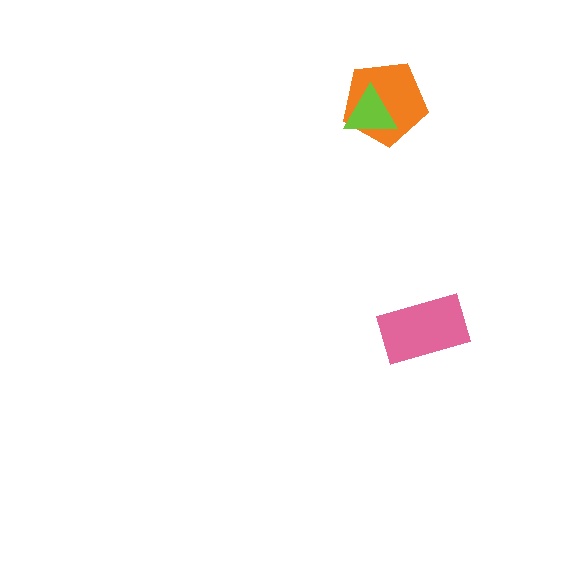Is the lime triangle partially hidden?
No, no other shape covers it.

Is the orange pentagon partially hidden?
Yes, it is partially covered by another shape.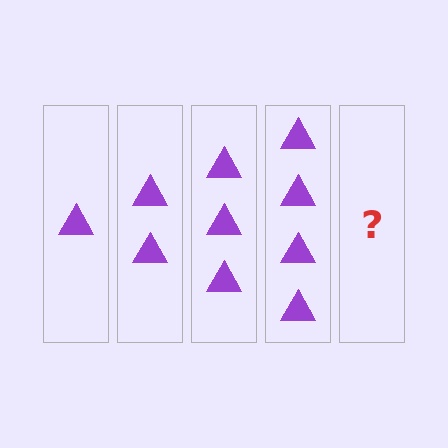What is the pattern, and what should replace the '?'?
The pattern is that each step adds one more triangle. The '?' should be 5 triangles.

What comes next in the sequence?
The next element should be 5 triangles.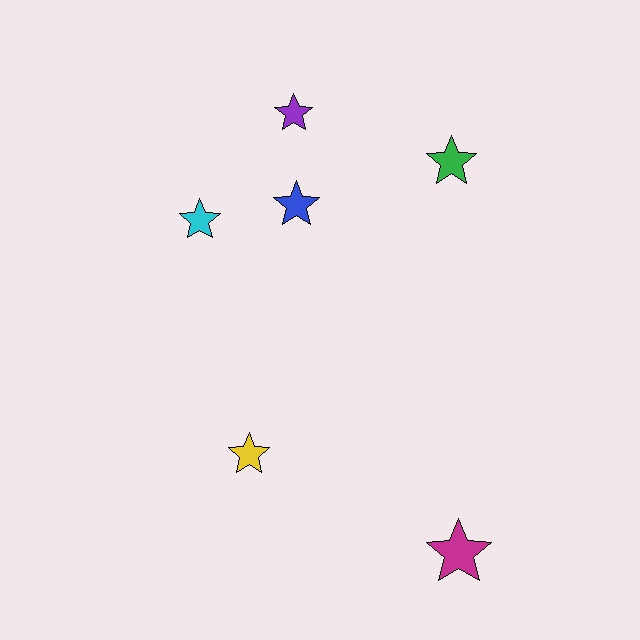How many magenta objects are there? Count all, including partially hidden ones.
There is 1 magenta object.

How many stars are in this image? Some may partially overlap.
There are 6 stars.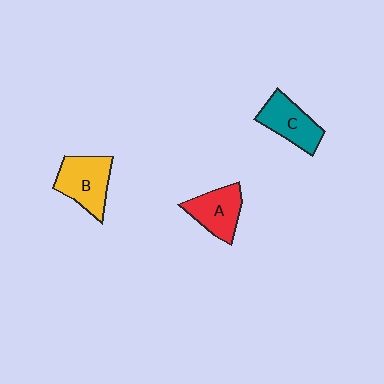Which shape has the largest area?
Shape B (yellow).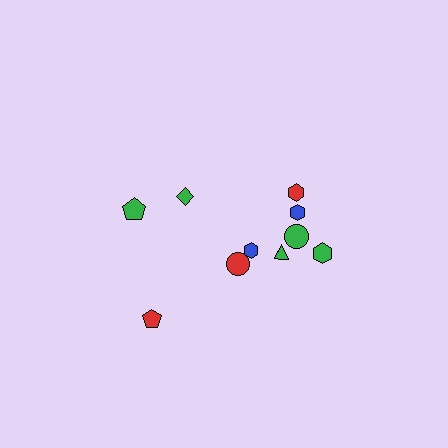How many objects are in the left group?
There are 4 objects.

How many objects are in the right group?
There are 6 objects.